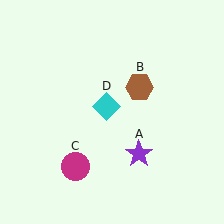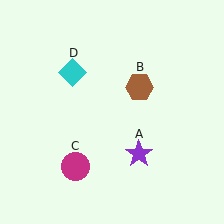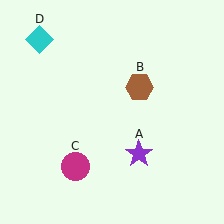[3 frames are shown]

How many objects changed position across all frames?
1 object changed position: cyan diamond (object D).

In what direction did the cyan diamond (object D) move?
The cyan diamond (object D) moved up and to the left.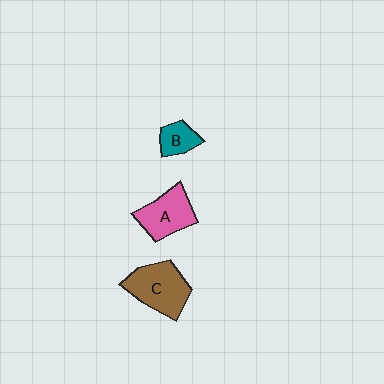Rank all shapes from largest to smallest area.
From largest to smallest: C (brown), A (pink), B (teal).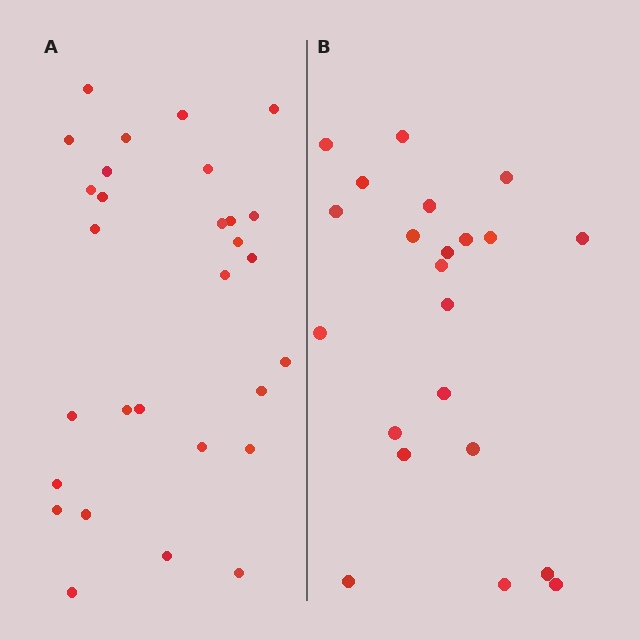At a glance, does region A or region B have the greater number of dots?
Region A (the left region) has more dots.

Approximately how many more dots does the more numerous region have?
Region A has roughly 8 or so more dots than region B.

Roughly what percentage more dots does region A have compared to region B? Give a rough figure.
About 30% more.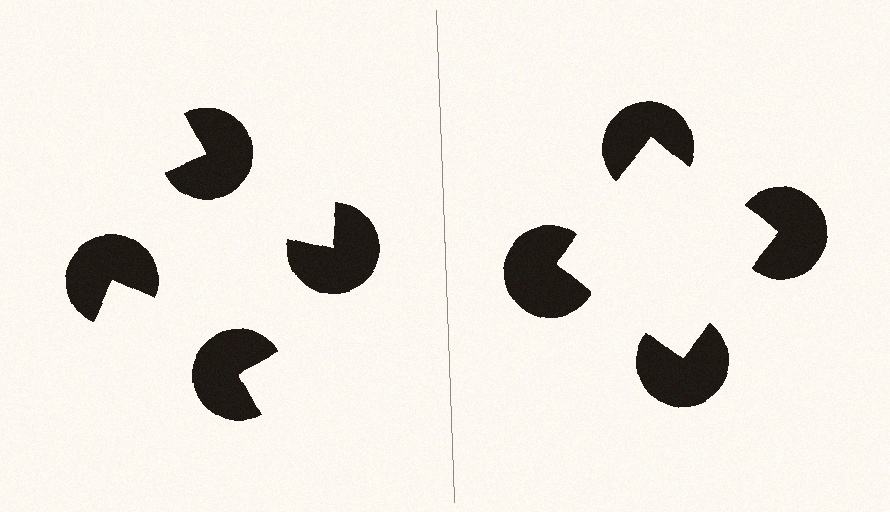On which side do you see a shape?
An illusory square appears on the right side. On the left side the wedge cuts are rotated, so no coherent shape forms.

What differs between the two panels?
The pac-man discs are positioned identically on both sides; only the wedge orientations differ. On the right they align to a square; on the left they are misaligned.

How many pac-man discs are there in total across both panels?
8 — 4 on each side.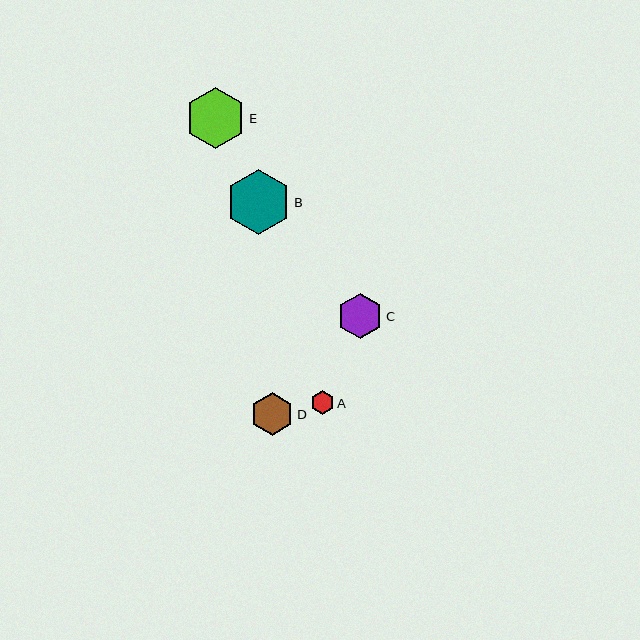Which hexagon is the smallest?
Hexagon A is the smallest with a size of approximately 24 pixels.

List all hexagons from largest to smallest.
From largest to smallest: B, E, C, D, A.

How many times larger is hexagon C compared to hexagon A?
Hexagon C is approximately 1.9 times the size of hexagon A.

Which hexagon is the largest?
Hexagon B is the largest with a size of approximately 66 pixels.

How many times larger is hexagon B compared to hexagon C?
Hexagon B is approximately 1.5 times the size of hexagon C.